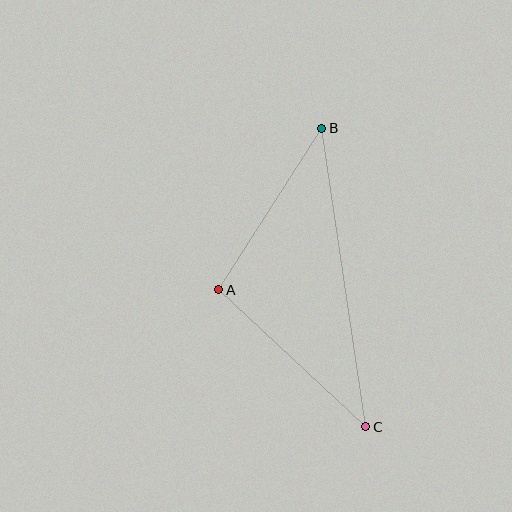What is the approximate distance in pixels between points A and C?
The distance between A and C is approximately 201 pixels.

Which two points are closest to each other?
Points A and B are closest to each other.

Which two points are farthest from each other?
Points B and C are farthest from each other.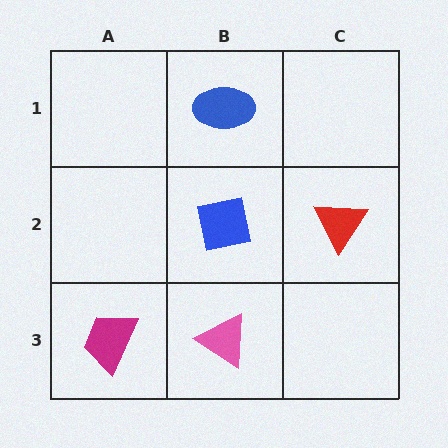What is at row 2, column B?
A blue square.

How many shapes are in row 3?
2 shapes.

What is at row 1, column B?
A blue ellipse.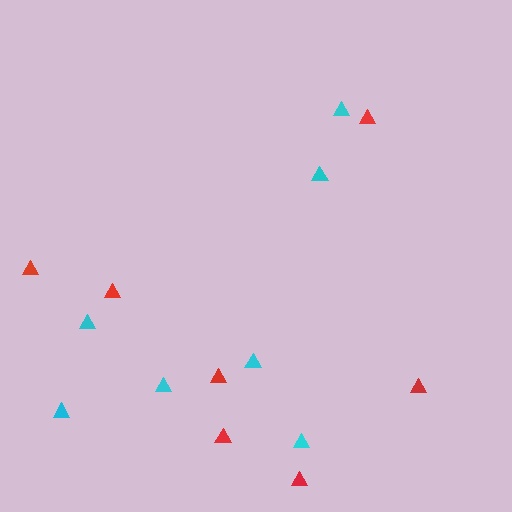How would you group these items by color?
There are 2 groups: one group of red triangles (7) and one group of cyan triangles (7).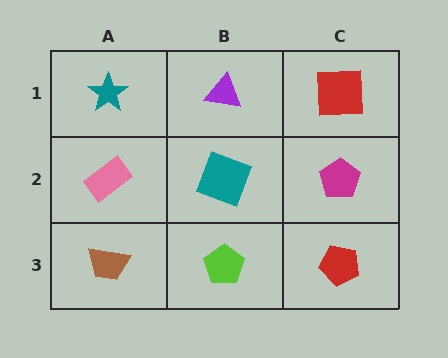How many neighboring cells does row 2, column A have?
3.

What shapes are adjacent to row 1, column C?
A magenta pentagon (row 2, column C), a purple triangle (row 1, column B).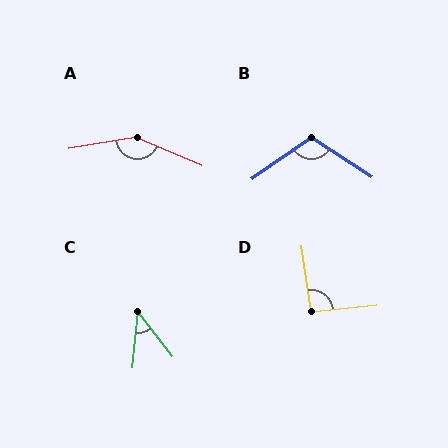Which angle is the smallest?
C, at approximately 44 degrees.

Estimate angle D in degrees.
Approximately 92 degrees.